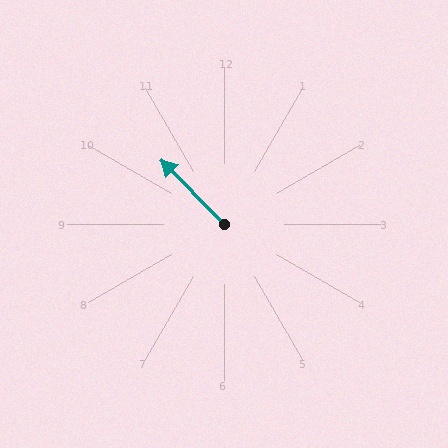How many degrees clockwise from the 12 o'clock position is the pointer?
Approximately 315 degrees.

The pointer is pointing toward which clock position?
Roughly 11 o'clock.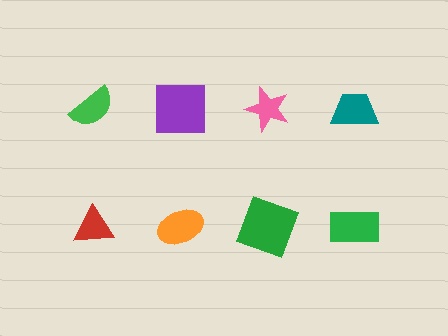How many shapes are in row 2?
4 shapes.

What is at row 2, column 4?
A green rectangle.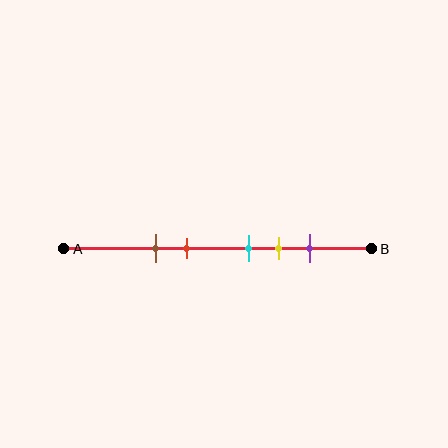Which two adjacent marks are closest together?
The cyan and yellow marks are the closest adjacent pair.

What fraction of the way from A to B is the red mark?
The red mark is approximately 40% (0.4) of the way from A to B.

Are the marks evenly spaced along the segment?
No, the marks are not evenly spaced.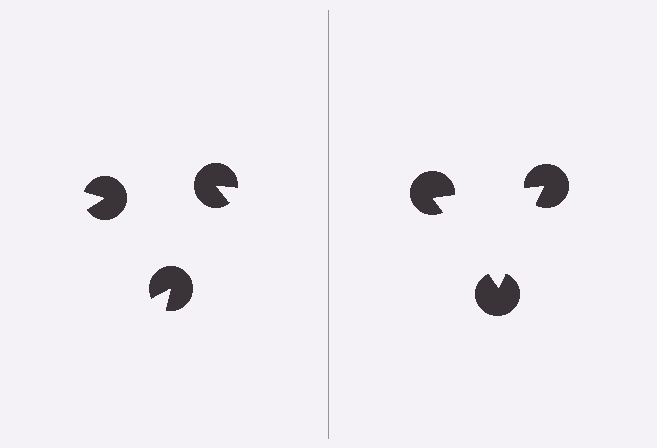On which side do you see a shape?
An illusory triangle appears on the right side. On the left side the wedge cuts are rotated, so no coherent shape forms.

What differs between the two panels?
The pac-man discs are positioned identically on both sides; only the wedge orientations differ. On the right they align to a triangle; on the left they are misaligned.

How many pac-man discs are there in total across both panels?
6 — 3 on each side.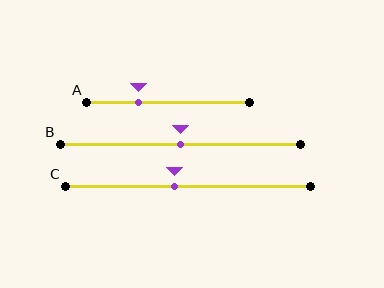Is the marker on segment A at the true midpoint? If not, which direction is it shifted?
No, the marker on segment A is shifted to the left by about 18% of the segment length.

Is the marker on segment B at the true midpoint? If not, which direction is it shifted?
Yes, the marker on segment B is at the true midpoint.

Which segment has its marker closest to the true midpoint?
Segment B has its marker closest to the true midpoint.